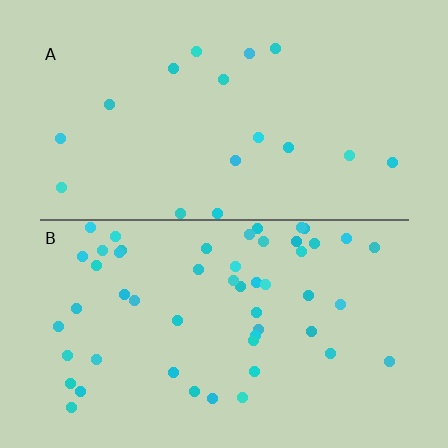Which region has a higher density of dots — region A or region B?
B (the bottom).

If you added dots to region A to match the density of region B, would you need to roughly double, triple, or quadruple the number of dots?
Approximately triple.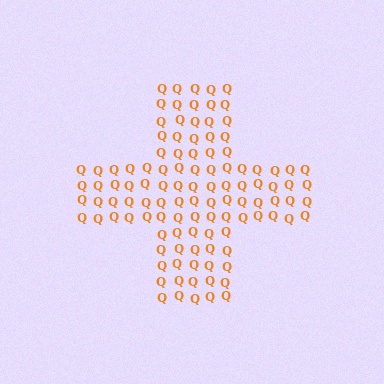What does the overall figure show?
The overall figure shows a cross.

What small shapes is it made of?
It is made of small letter Q's.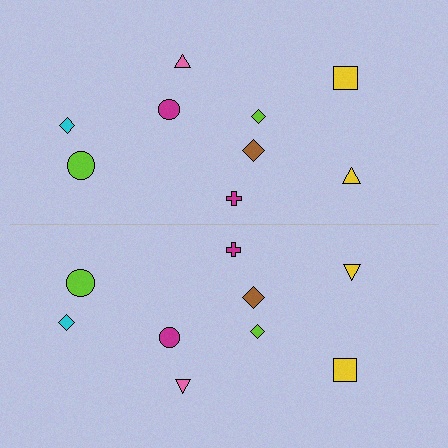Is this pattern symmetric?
Yes, this pattern has bilateral (reflection) symmetry.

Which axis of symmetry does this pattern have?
The pattern has a horizontal axis of symmetry running through the center of the image.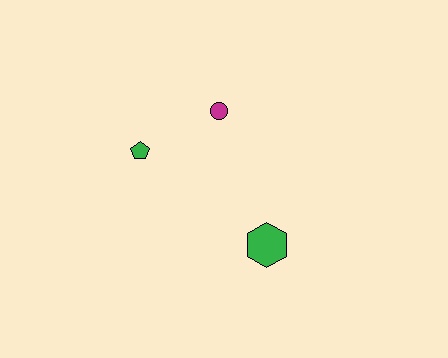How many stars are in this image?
There are no stars.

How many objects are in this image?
There are 3 objects.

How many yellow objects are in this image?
There are no yellow objects.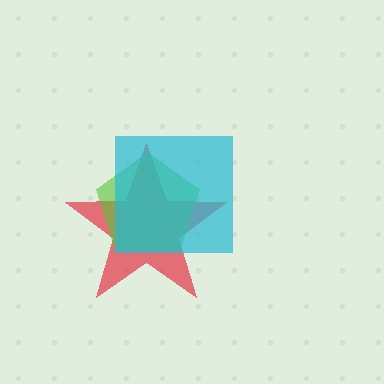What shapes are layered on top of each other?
The layered shapes are: a red star, a lime pentagon, a cyan square.